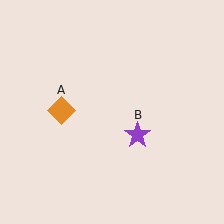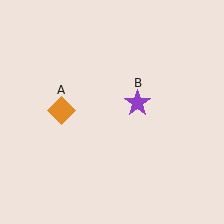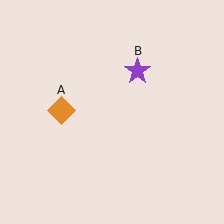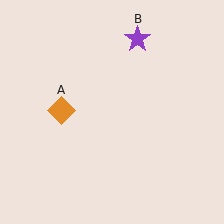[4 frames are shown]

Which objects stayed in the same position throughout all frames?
Orange diamond (object A) remained stationary.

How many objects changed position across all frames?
1 object changed position: purple star (object B).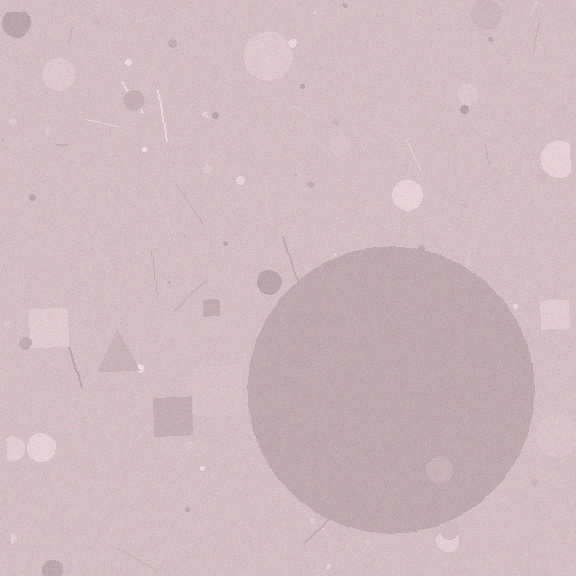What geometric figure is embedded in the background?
A circle is embedded in the background.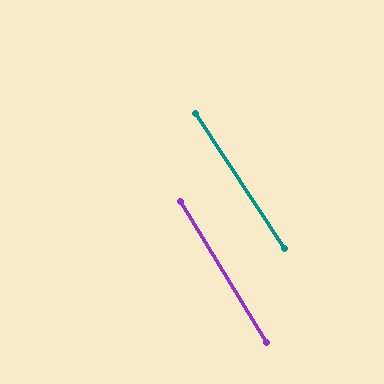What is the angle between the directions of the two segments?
Approximately 2 degrees.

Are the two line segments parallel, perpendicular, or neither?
Parallel — their directions differ by only 1.9°.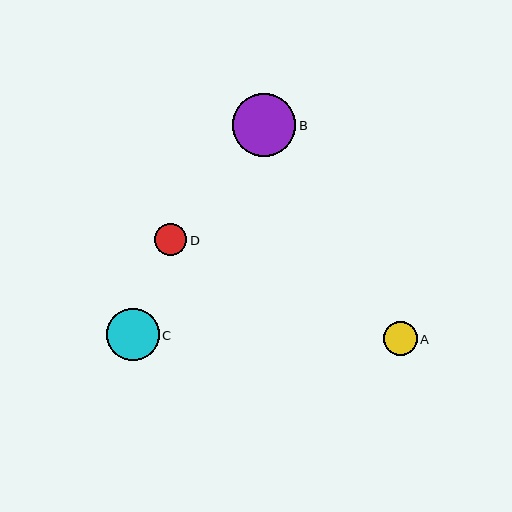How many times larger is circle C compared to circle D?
Circle C is approximately 1.6 times the size of circle D.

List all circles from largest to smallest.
From largest to smallest: B, C, A, D.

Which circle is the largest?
Circle B is the largest with a size of approximately 63 pixels.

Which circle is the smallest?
Circle D is the smallest with a size of approximately 33 pixels.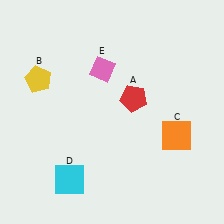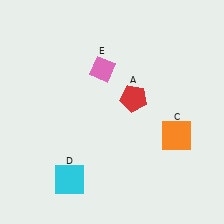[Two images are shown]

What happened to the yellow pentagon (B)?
The yellow pentagon (B) was removed in Image 2. It was in the top-left area of Image 1.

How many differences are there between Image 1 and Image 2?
There is 1 difference between the two images.